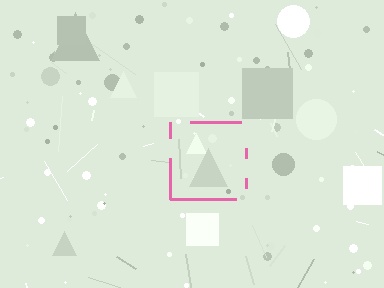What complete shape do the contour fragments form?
The contour fragments form a square.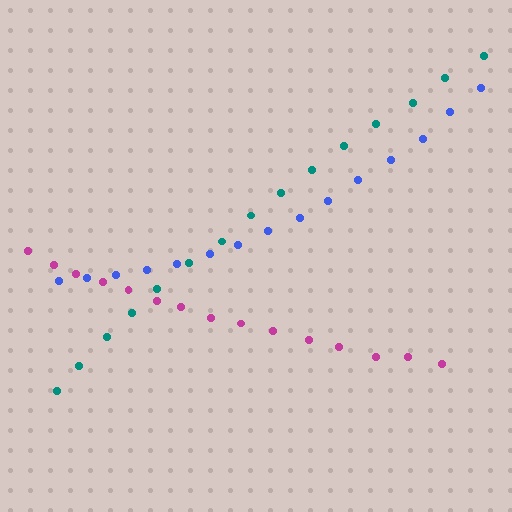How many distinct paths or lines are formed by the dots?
There are 3 distinct paths.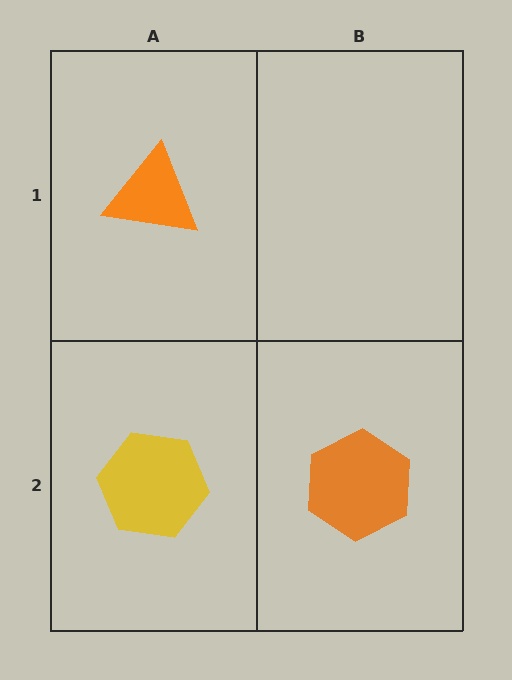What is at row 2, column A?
A yellow hexagon.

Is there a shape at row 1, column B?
No, that cell is empty.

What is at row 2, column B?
An orange hexagon.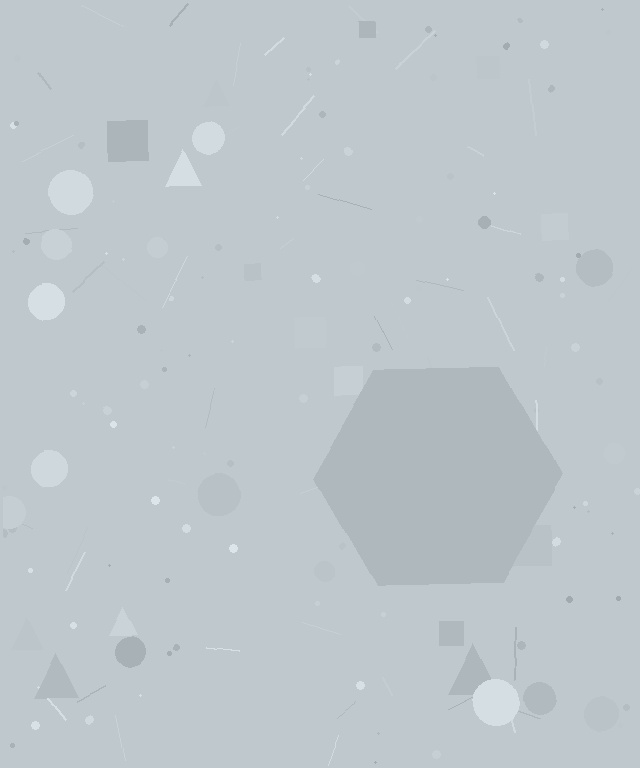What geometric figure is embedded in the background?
A hexagon is embedded in the background.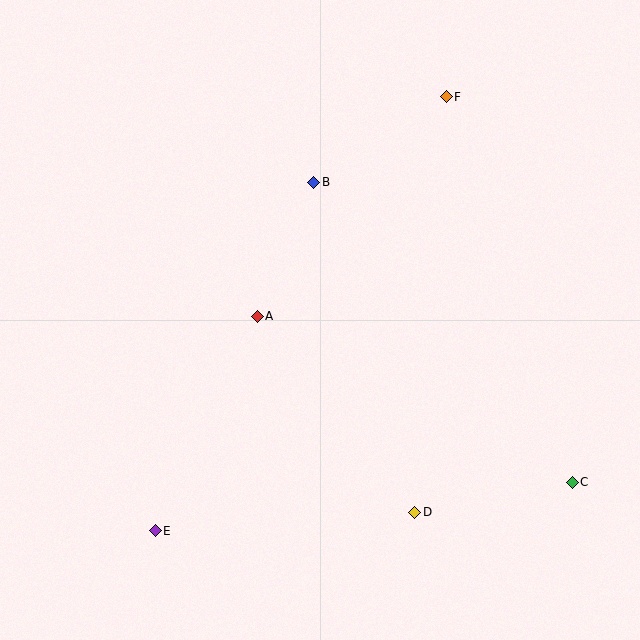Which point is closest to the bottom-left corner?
Point E is closest to the bottom-left corner.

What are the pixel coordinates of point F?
Point F is at (446, 97).